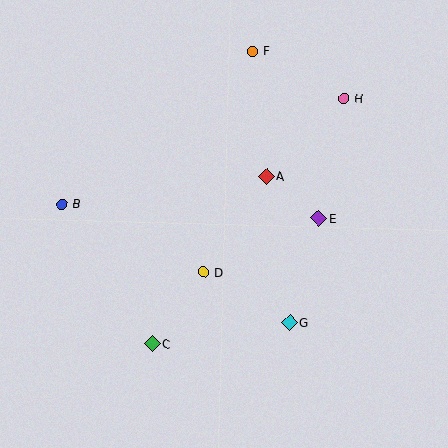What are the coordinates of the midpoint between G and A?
The midpoint between G and A is at (278, 249).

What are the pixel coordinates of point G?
Point G is at (289, 322).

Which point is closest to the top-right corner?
Point H is closest to the top-right corner.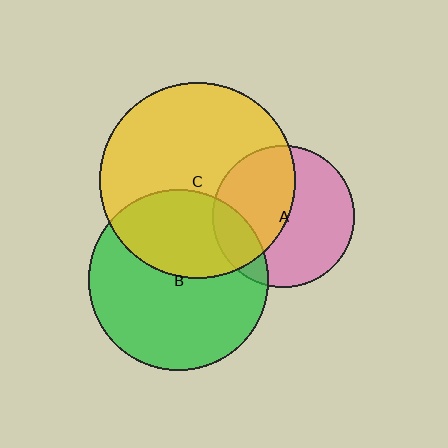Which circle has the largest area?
Circle C (yellow).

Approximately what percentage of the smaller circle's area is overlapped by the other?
Approximately 40%.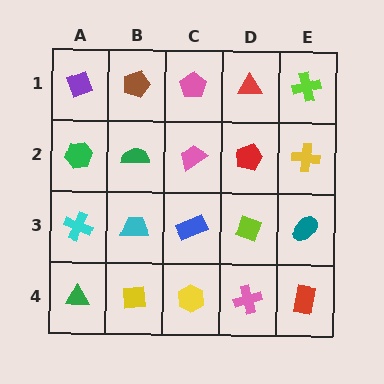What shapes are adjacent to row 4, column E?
A teal ellipse (row 3, column E), a pink cross (row 4, column D).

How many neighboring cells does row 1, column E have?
2.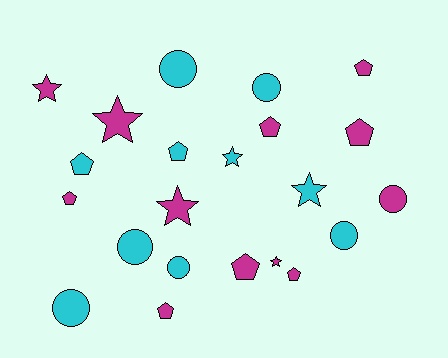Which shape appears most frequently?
Pentagon, with 9 objects.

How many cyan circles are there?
There are 6 cyan circles.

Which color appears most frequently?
Magenta, with 12 objects.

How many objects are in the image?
There are 22 objects.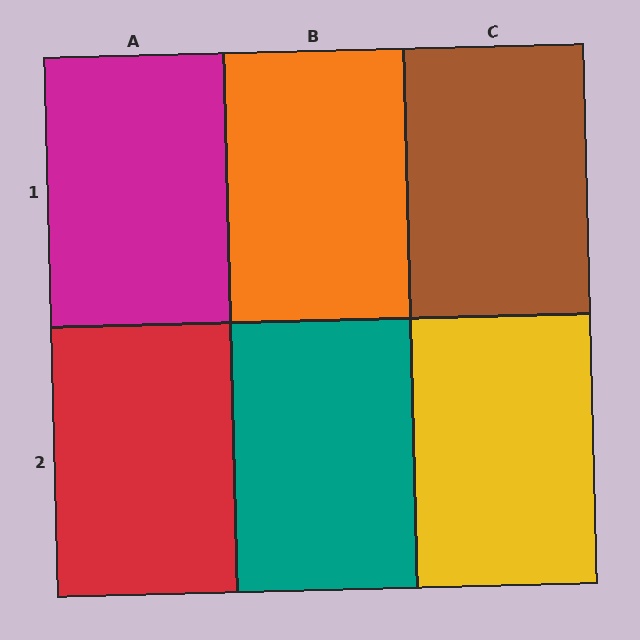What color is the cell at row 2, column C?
Yellow.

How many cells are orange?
1 cell is orange.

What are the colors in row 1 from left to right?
Magenta, orange, brown.